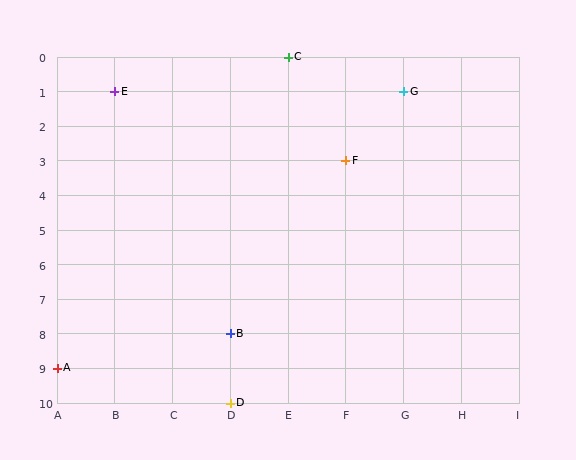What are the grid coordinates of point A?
Point A is at grid coordinates (A, 9).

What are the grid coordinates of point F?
Point F is at grid coordinates (F, 3).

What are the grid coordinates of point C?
Point C is at grid coordinates (E, 0).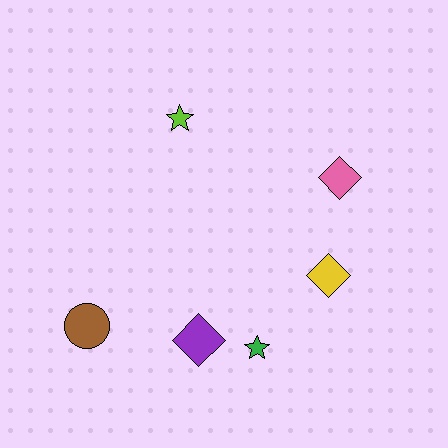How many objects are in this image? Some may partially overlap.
There are 6 objects.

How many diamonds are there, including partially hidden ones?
There are 3 diamonds.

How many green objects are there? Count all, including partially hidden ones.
There is 1 green object.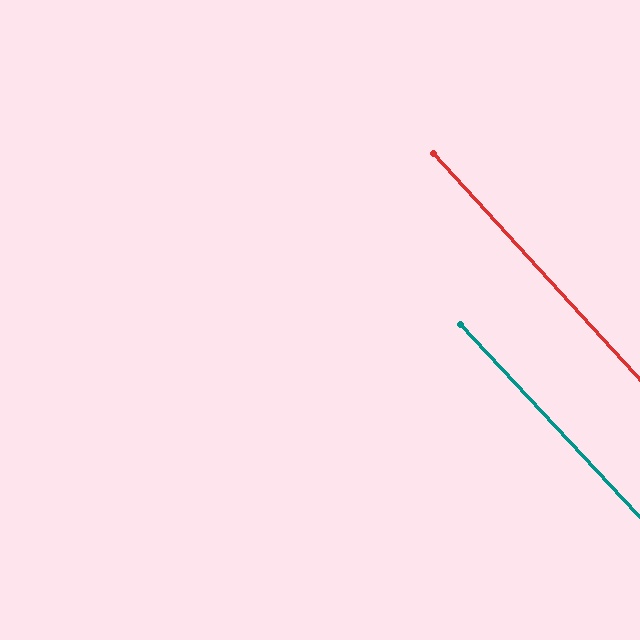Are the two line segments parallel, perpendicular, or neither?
Parallel — their directions differ by only 0.5°.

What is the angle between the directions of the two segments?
Approximately 1 degree.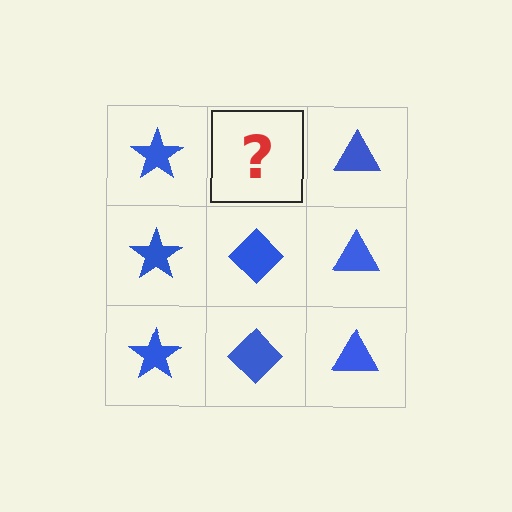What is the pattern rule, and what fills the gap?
The rule is that each column has a consistent shape. The gap should be filled with a blue diamond.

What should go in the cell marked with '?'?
The missing cell should contain a blue diamond.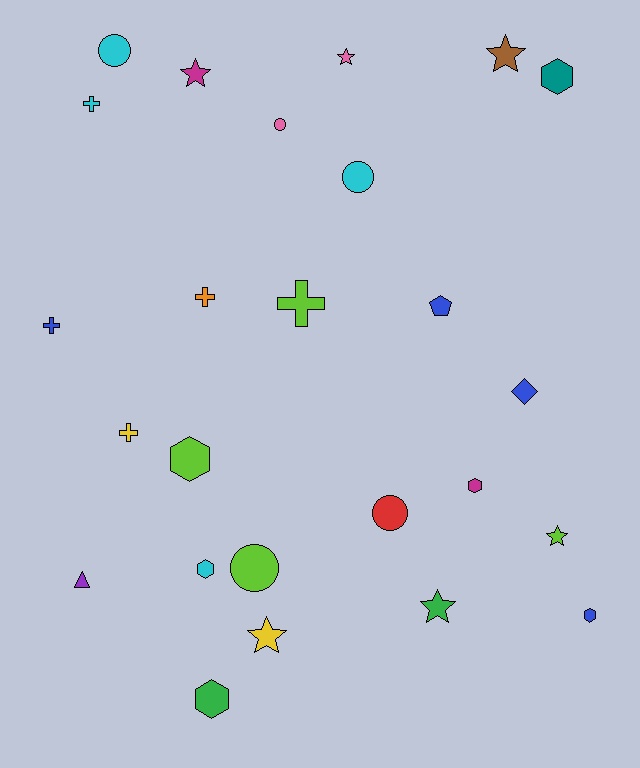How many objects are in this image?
There are 25 objects.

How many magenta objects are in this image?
There are 2 magenta objects.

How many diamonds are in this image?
There is 1 diamond.